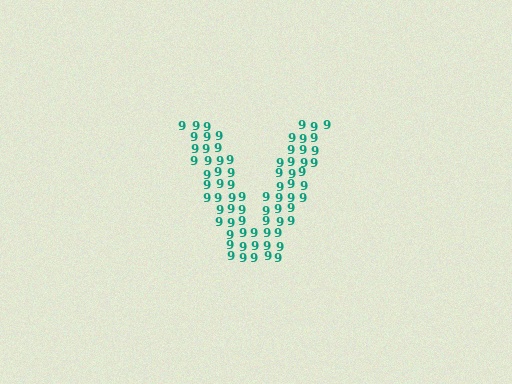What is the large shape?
The large shape is the letter V.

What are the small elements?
The small elements are digit 9's.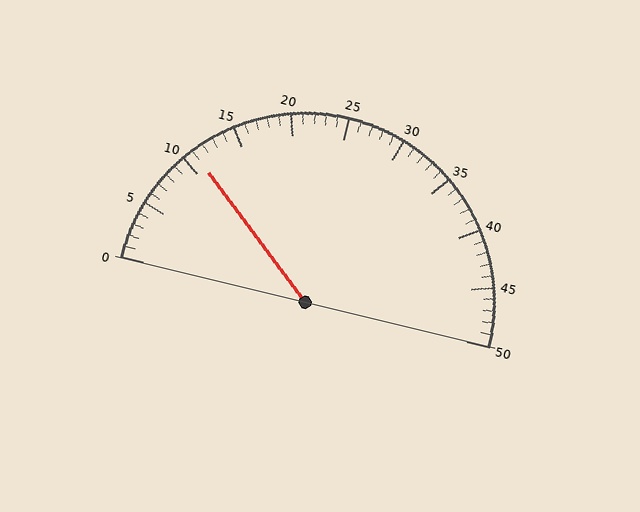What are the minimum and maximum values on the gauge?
The gauge ranges from 0 to 50.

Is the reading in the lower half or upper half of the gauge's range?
The reading is in the lower half of the range (0 to 50).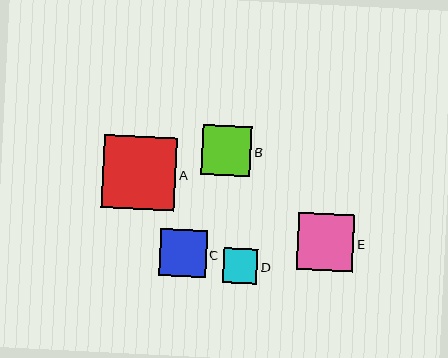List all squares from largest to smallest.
From largest to smallest: A, E, B, C, D.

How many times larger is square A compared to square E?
Square A is approximately 1.3 times the size of square E.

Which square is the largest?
Square A is the largest with a size of approximately 73 pixels.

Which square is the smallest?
Square D is the smallest with a size of approximately 35 pixels.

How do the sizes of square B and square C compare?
Square B and square C are approximately the same size.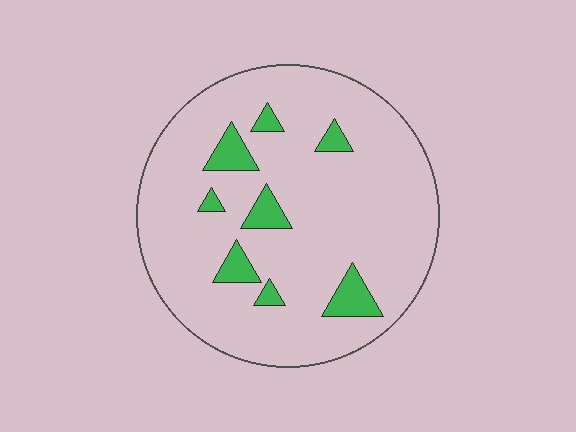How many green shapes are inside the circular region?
8.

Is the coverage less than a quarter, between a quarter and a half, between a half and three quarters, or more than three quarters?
Less than a quarter.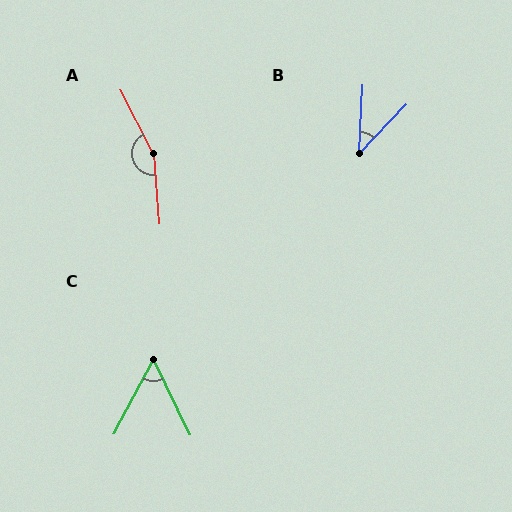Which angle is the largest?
A, at approximately 157 degrees.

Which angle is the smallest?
B, at approximately 42 degrees.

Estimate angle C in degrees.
Approximately 54 degrees.